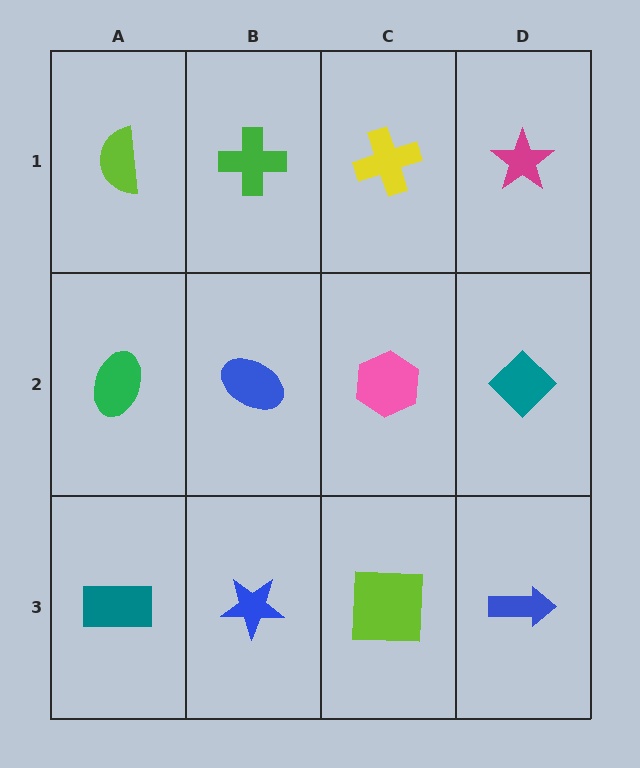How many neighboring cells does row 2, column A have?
3.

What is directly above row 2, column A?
A lime semicircle.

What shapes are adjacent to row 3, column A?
A green ellipse (row 2, column A), a blue star (row 3, column B).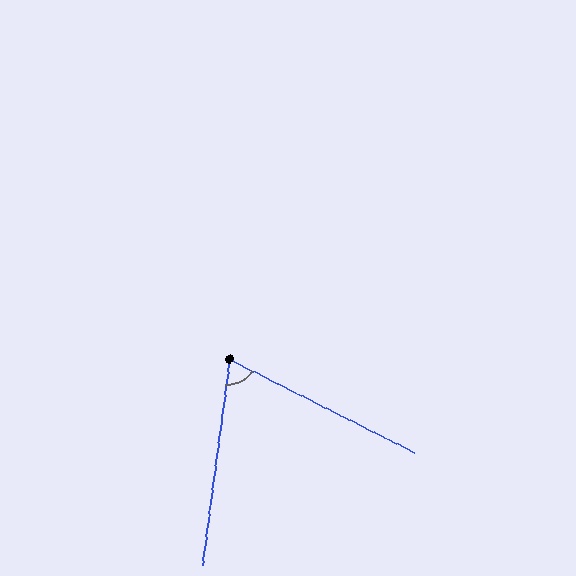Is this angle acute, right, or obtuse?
It is acute.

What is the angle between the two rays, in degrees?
Approximately 71 degrees.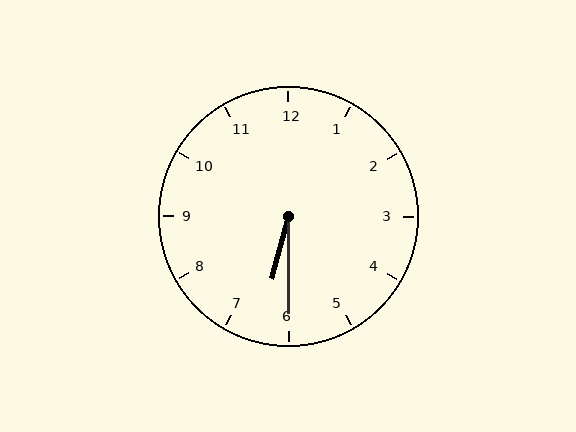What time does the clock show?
6:30.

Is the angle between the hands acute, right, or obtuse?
It is acute.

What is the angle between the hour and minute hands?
Approximately 15 degrees.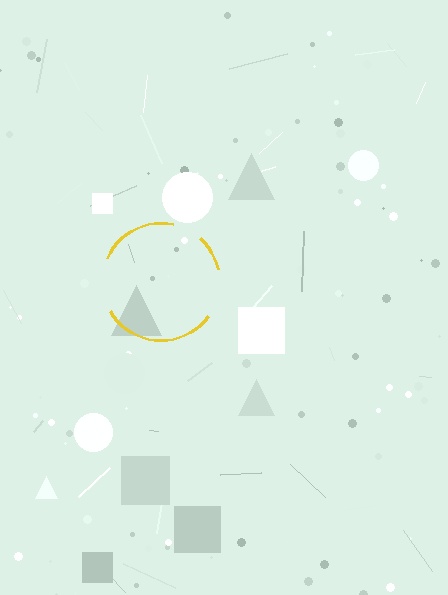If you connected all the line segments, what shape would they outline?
They would outline a circle.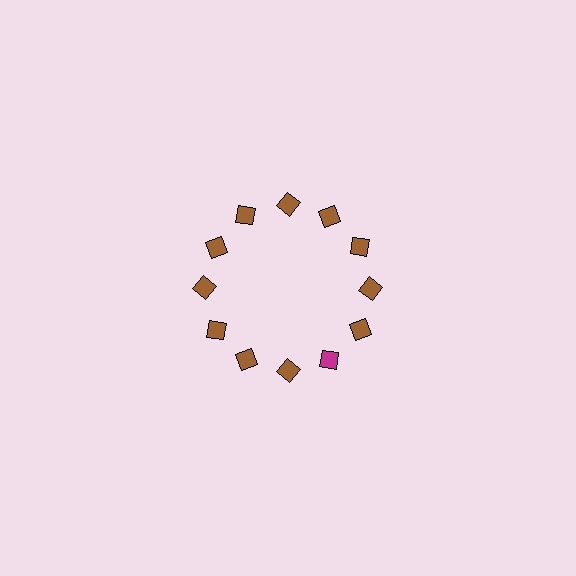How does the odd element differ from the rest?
It has a different color: magenta instead of brown.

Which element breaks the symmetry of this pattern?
The magenta square at roughly the 5 o'clock position breaks the symmetry. All other shapes are brown squares.